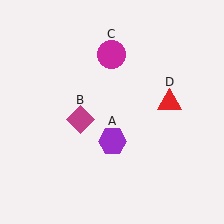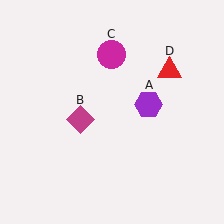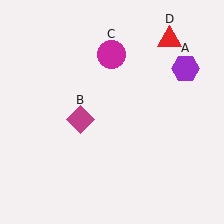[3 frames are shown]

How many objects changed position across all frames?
2 objects changed position: purple hexagon (object A), red triangle (object D).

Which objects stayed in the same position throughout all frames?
Magenta diamond (object B) and magenta circle (object C) remained stationary.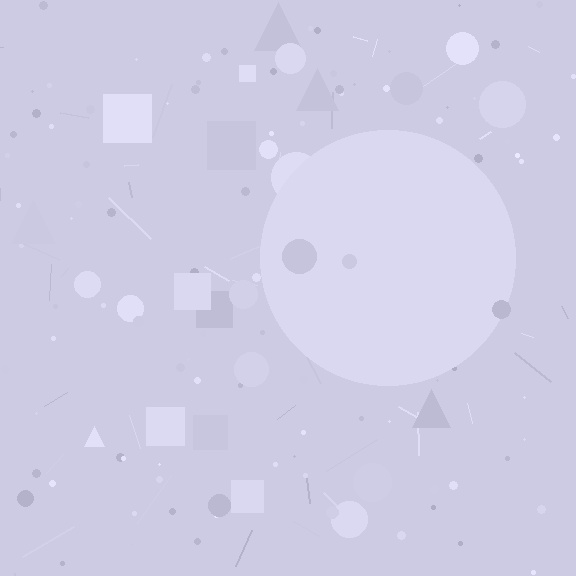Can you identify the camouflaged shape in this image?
The camouflaged shape is a circle.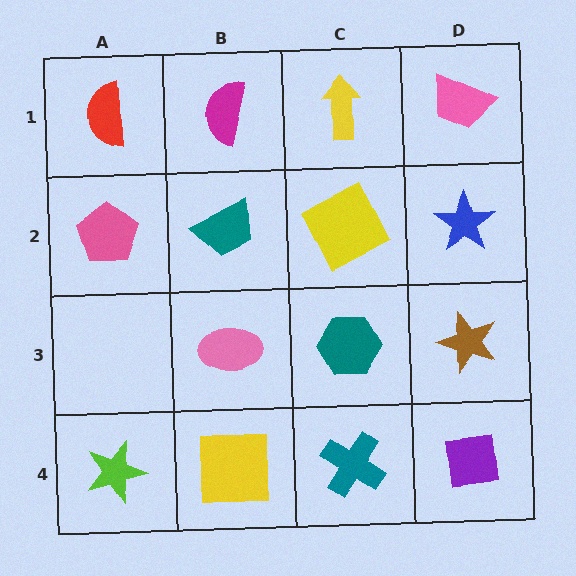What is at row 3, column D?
A brown star.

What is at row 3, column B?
A pink ellipse.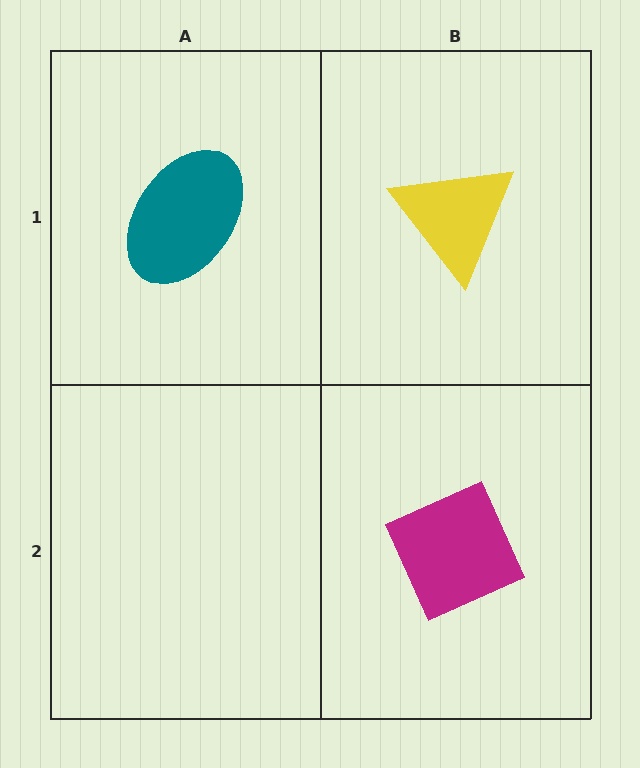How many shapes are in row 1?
2 shapes.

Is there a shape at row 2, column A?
No, that cell is empty.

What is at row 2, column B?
A magenta diamond.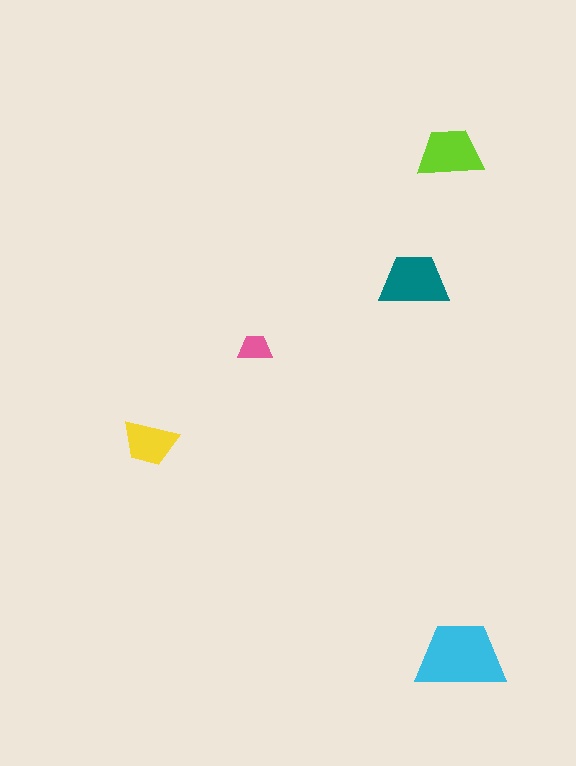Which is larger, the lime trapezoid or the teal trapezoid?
The teal one.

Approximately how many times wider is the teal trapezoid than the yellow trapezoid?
About 1.5 times wider.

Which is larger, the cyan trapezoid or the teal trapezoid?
The cyan one.